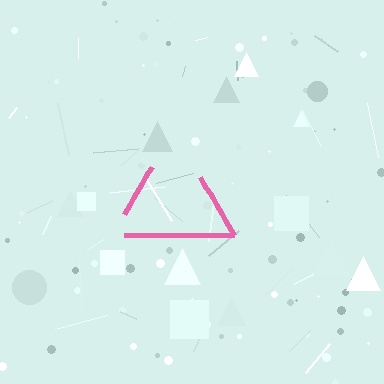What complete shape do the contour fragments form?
The contour fragments form a triangle.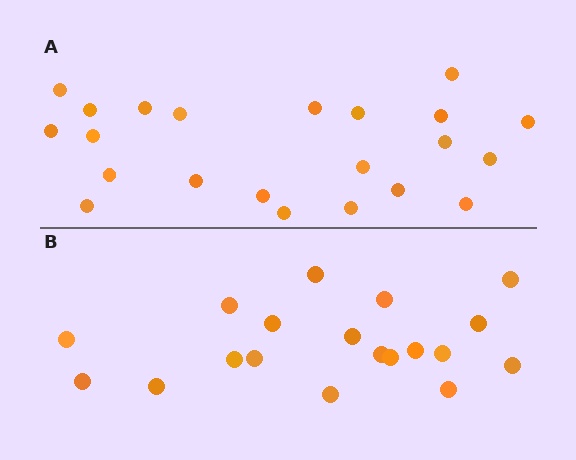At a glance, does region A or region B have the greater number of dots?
Region A (the top region) has more dots.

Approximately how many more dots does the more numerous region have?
Region A has just a few more — roughly 2 or 3 more dots than region B.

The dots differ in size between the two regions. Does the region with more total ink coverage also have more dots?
No. Region B has more total ink coverage because its dots are larger, but region A actually contains more individual dots. Total area can be misleading — the number of items is what matters here.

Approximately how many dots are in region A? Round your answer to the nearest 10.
About 20 dots. (The exact count is 22, which rounds to 20.)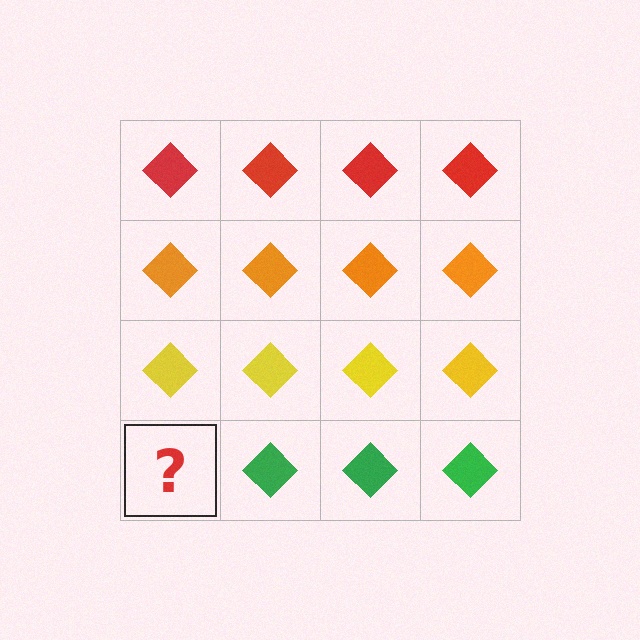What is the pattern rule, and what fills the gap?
The rule is that each row has a consistent color. The gap should be filled with a green diamond.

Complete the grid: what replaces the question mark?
The question mark should be replaced with a green diamond.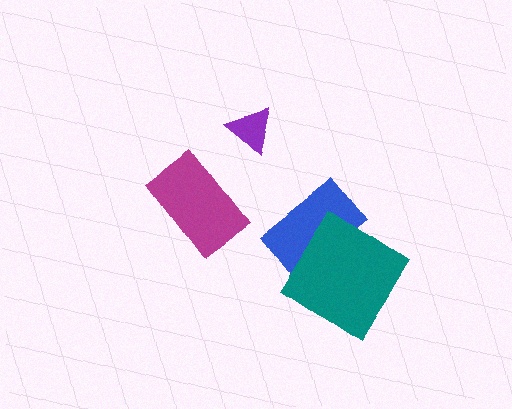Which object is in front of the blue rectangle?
The teal diamond is in front of the blue rectangle.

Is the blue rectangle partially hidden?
Yes, it is partially covered by another shape.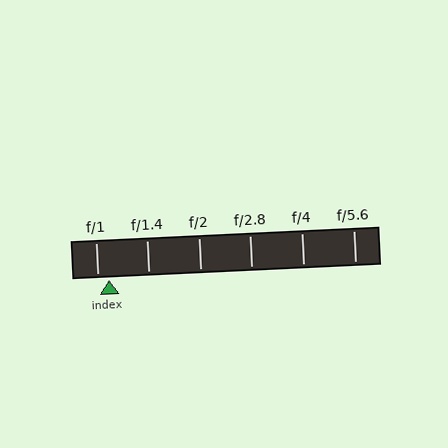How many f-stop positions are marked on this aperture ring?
There are 6 f-stop positions marked.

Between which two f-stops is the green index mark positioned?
The index mark is between f/1 and f/1.4.